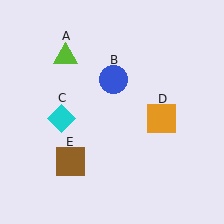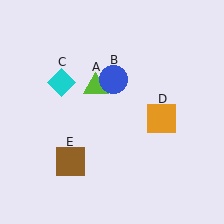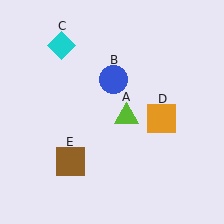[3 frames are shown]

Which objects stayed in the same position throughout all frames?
Blue circle (object B) and orange square (object D) and brown square (object E) remained stationary.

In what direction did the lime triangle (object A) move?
The lime triangle (object A) moved down and to the right.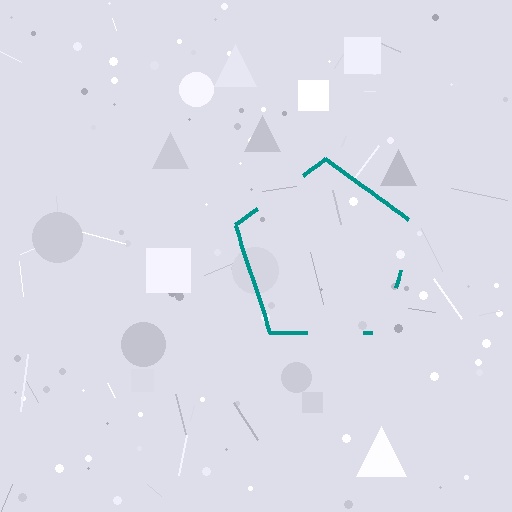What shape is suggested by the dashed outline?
The dashed outline suggests a pentagon.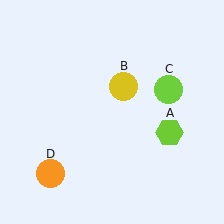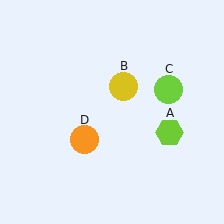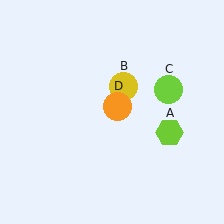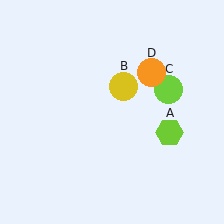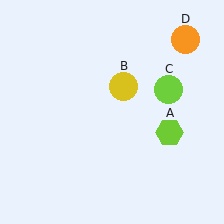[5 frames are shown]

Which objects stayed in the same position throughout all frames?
Lime hexagon (object A) and yellow circle (object B) and lime circle (object C) remained stationary.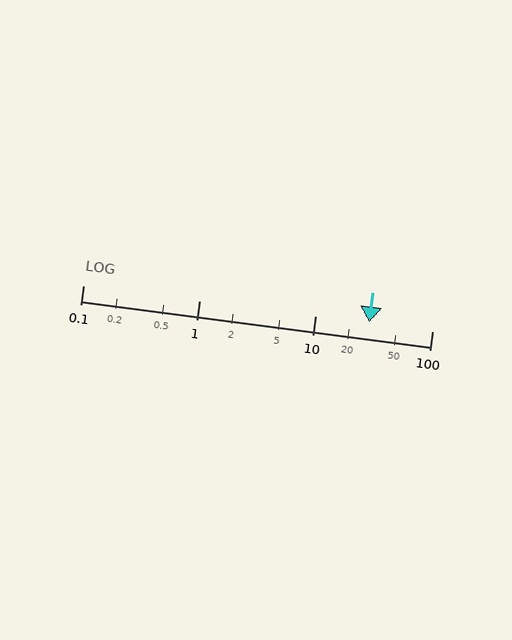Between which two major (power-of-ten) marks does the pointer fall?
The pointer is between 10 and 100.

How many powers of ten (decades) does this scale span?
The scale spans 3 decades, from 0.1 to 100.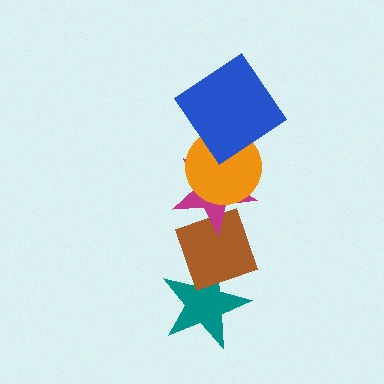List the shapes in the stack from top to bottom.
From top to bottom: the blue diamond, the orange circle, the magenta star, the brown diamond, the teal star.